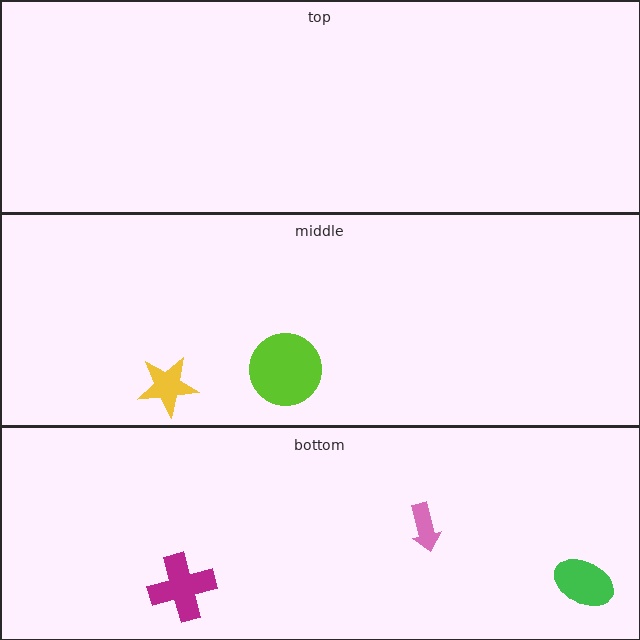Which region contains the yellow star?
The middle region.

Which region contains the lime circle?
The middle region.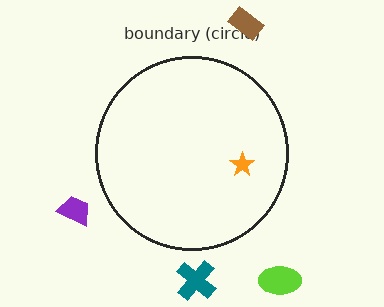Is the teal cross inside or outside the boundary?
Outside.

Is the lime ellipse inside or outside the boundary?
Outside.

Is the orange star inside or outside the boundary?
Inside.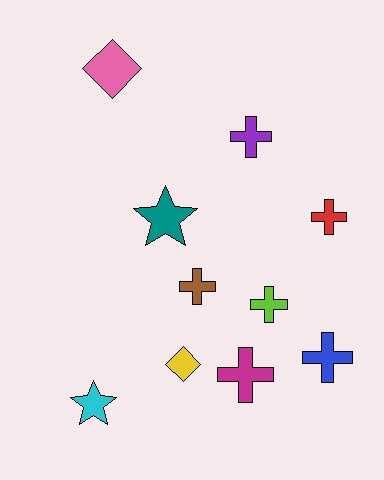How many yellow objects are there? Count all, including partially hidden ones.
There is 1 yellow object.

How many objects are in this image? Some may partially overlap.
There are 10 objects.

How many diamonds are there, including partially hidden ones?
There are 2 diamonds.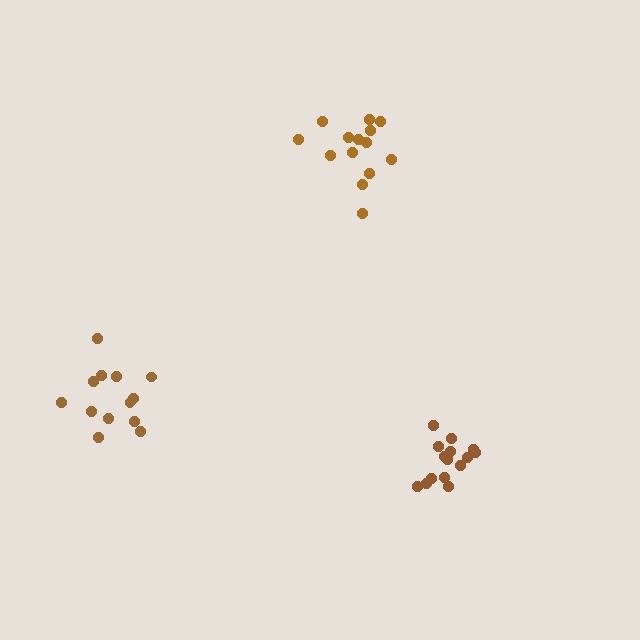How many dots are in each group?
Group 1: 15 dots, Group 2: 13 dots, Group 3: 14 dots (42 total).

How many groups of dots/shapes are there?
There are 3 groups.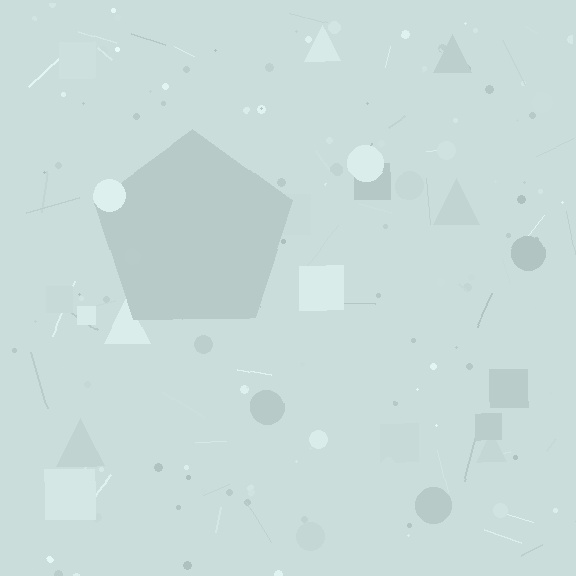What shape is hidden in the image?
A pentagon is hidden in the image.